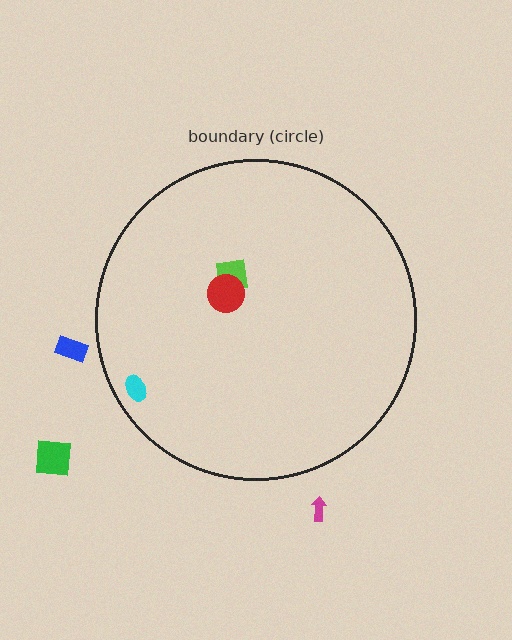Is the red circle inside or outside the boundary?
Inside.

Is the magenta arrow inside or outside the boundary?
Outside.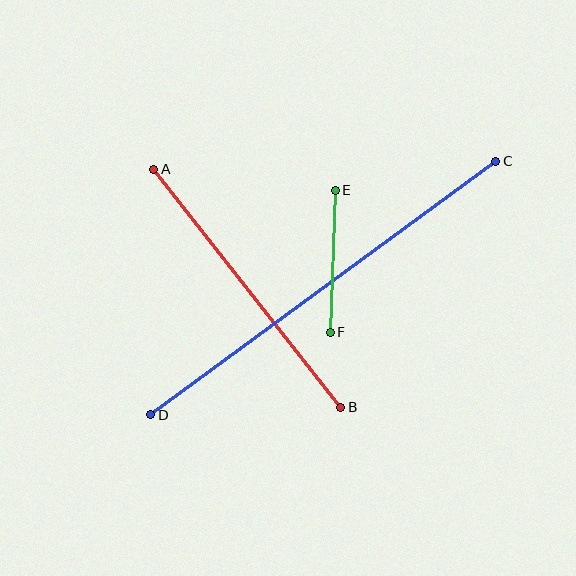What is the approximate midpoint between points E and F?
The midpoint is at approximately (333, 261) pixels.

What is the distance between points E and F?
The distance is approximately 142 pixels.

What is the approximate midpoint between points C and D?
The midpoint is at approximately (323, 288) pixels.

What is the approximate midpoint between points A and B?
The midpoint is at approximately (247, 288) pixels.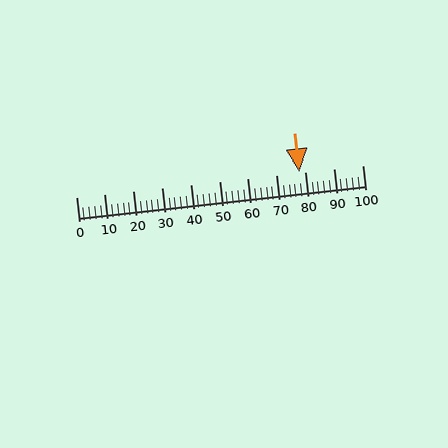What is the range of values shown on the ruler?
The ruler shows values from 0 to 100.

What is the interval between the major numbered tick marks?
The major tick marks are spaced 10 units apart.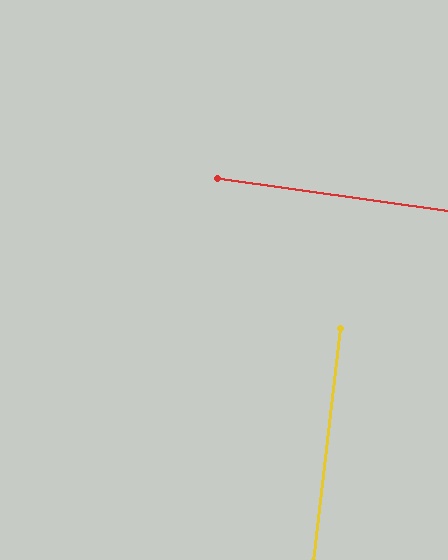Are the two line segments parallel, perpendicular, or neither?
Perpendicular — they meet at approximately 89°.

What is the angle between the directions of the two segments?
Approximately 89 degrees.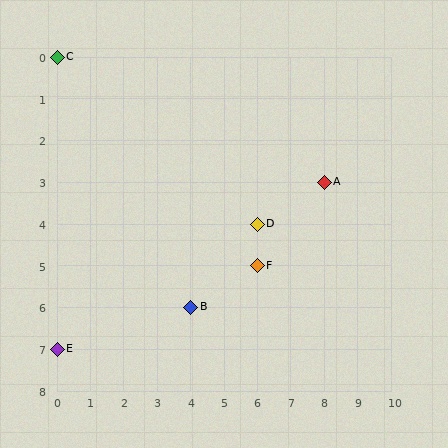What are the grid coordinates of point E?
Point E is at grid coordinates (0, 7).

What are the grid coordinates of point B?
Point B is at grid coordinates (4, 6).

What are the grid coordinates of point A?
Point A is at grid coordinates (8, 3).